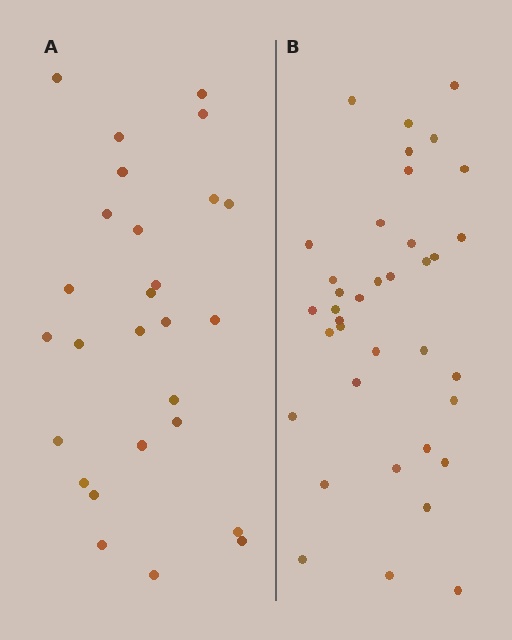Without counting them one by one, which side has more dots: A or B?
Region B (the right region) has more dots.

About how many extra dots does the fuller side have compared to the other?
Region B has roughly 10 or so more dots than region A.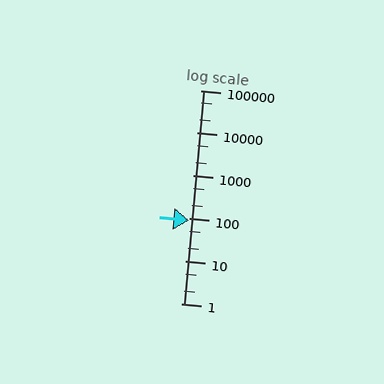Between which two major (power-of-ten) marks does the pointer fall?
The pointer is between 10 and 100.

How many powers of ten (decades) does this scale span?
The scale spans 5 decades, from 1 to 100000.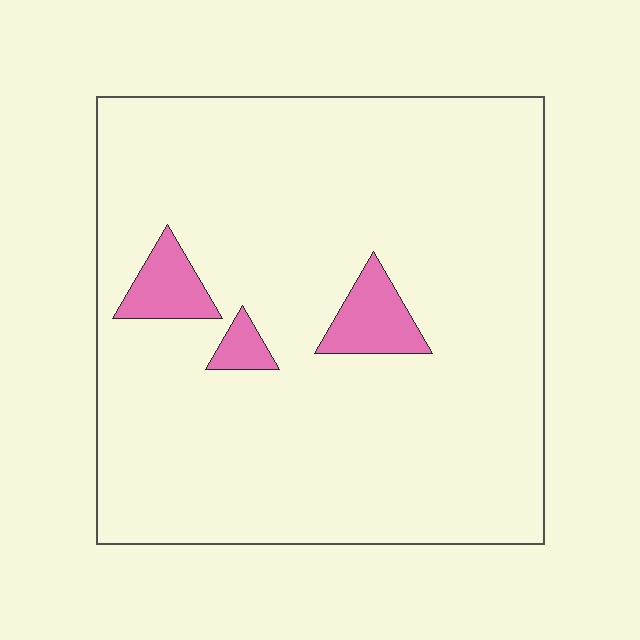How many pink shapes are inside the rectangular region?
3.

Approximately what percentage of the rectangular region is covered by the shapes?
Approximately 5%.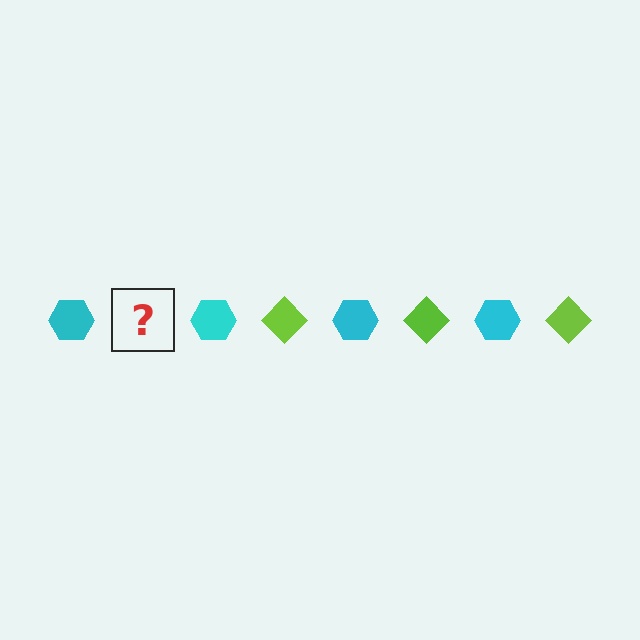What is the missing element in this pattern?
The missing element is a lime diamond.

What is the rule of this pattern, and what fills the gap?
The rule is that the pattern alternates between cyan hexagon and lime diamond. The gap should be filled with a lime diamond.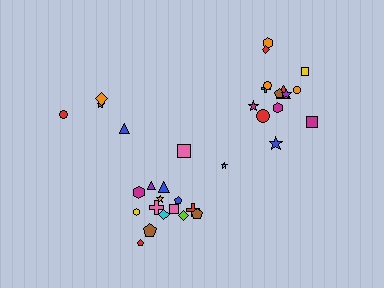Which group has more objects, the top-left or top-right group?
The top-right group.